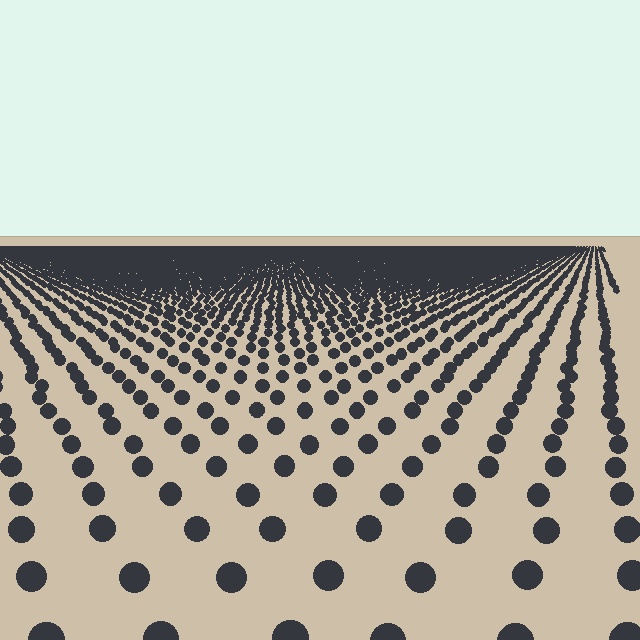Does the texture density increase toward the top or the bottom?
Density increases toward the top.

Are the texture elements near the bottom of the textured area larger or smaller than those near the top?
Larger. Near the bottom, elements are closer to the viewer and appear at a bigger on-screen size.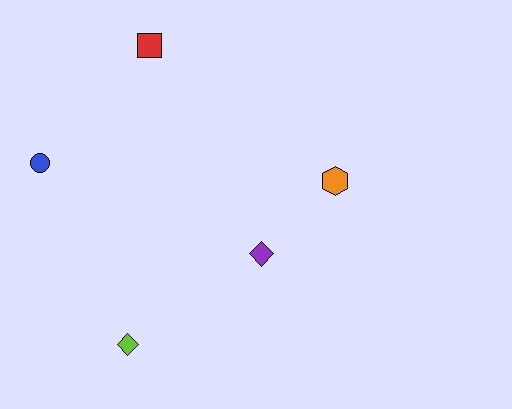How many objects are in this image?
There are 5 objects.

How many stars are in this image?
There are no stars.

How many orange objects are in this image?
There is 1 orange object.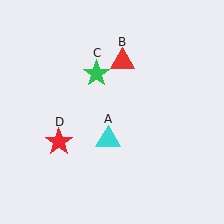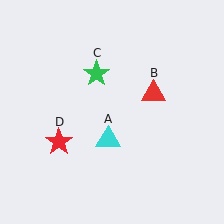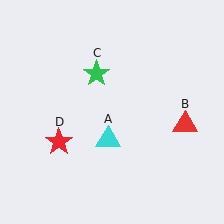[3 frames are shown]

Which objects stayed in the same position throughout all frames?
Cyan triangle (object A) and green star (object C) and red star (object D) remained stationary.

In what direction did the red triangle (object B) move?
The red triangle (object B) moved down and to the right.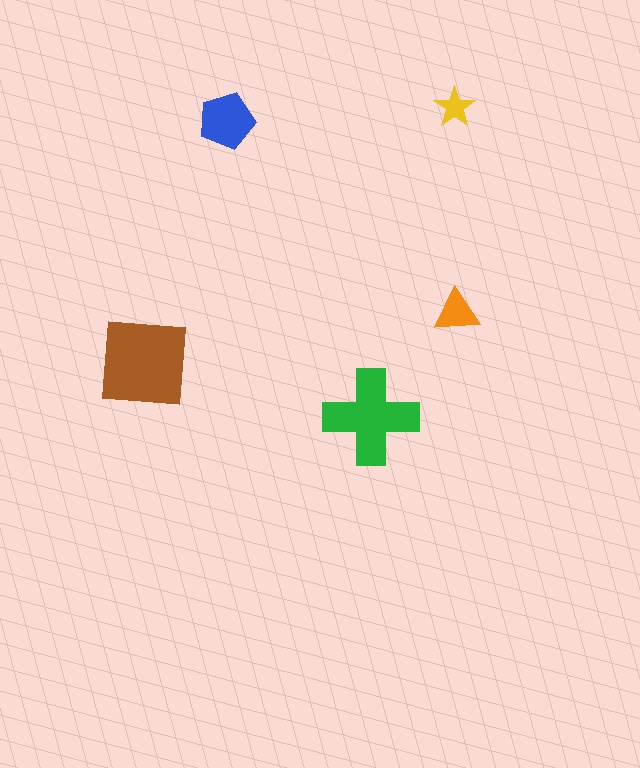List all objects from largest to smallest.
The brown square, the green cross, the blue pentagon, the orange triangle, the yellow star.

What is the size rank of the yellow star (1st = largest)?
5th.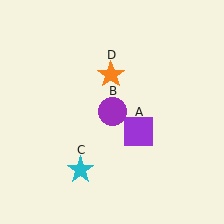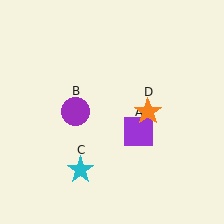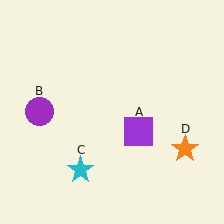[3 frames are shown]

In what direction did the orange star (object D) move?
The orange star (object D) moved down and to the right.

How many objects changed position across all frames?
2 objects changed position: purple circle (object B), orange star (object D).